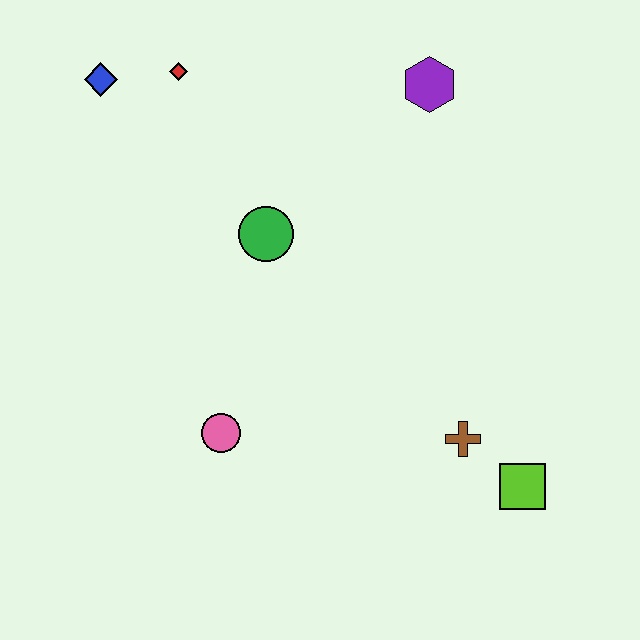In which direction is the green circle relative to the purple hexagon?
The green circle is to the left of the purple hexagon.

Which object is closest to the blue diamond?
The red diamond is closest to the blue diamond.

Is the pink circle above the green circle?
No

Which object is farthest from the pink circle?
The purple hexagon is farthest from the pink circle.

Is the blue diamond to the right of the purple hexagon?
No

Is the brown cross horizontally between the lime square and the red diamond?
Yes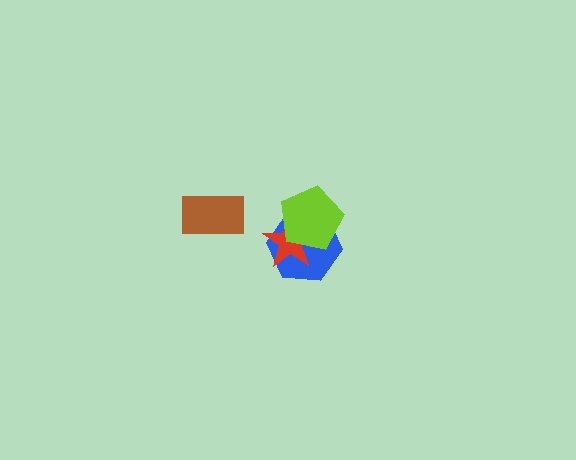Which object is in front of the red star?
The lime pentagon is in front of the red star.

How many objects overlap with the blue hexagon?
2 objects overlap with the blue hexagon.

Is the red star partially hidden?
Yes, it is partially covered by another shape.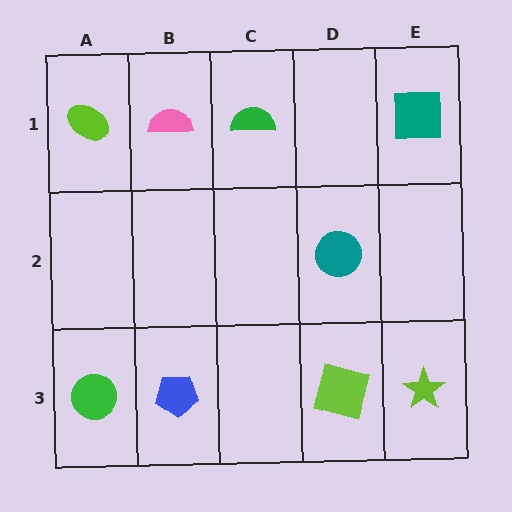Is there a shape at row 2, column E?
No, that cell is empty.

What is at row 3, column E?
A lime star.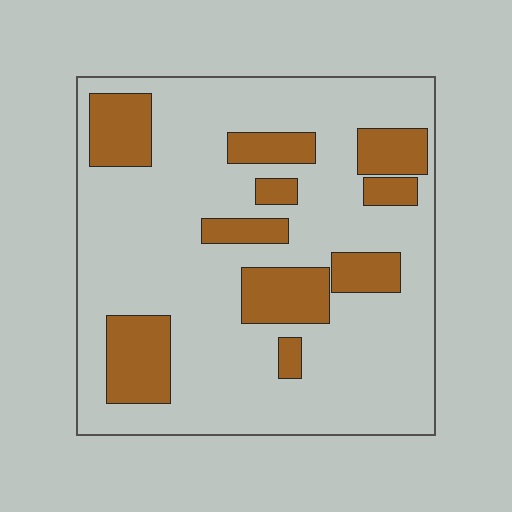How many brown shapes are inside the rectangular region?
10.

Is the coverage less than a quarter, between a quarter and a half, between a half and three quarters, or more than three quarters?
Less than a quarter.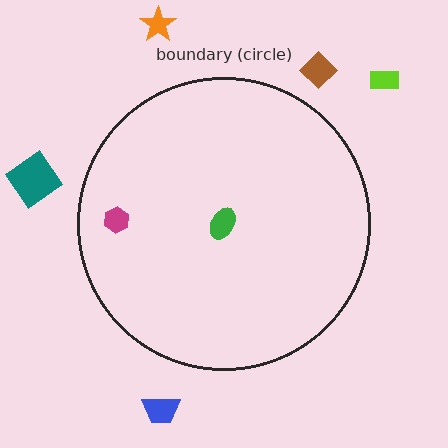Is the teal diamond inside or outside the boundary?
Outside.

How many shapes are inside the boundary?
2 inside, 5 outside.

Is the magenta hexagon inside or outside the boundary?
Inside.